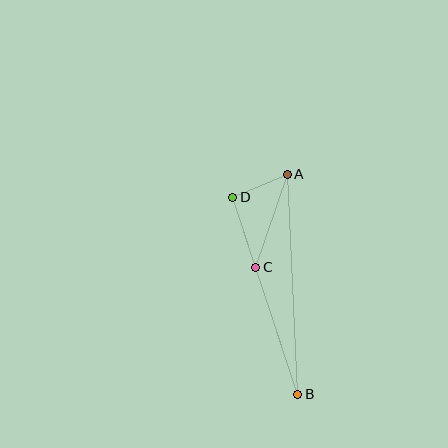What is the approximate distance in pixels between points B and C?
The distance between B and C is approximately 133 pixels.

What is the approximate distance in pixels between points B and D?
The distance between B and D is approximately 207 pixels.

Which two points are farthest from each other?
Points A and B are farthest from each other.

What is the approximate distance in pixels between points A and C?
The distance between A and C is approximately 98 pixels.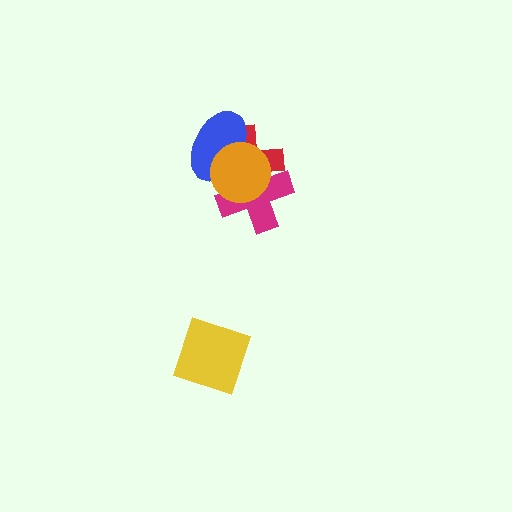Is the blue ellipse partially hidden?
Yes, it is partially covered by another shape.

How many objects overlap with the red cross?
3 objects overlap with the red cross.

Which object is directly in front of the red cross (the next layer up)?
The magenta cross is directly in front of the red cross.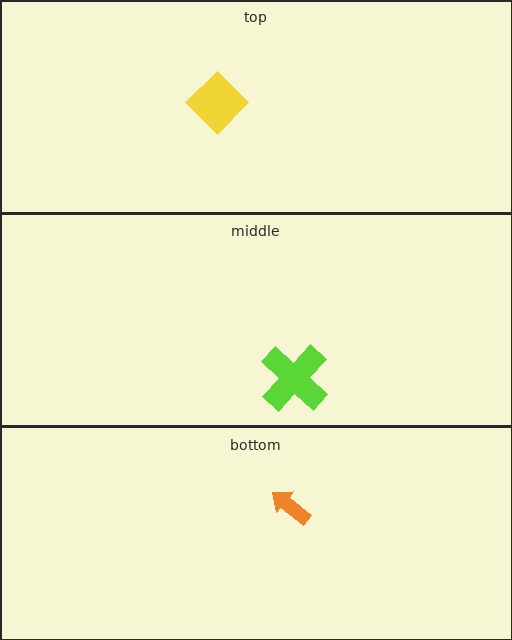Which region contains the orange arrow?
The bottom region.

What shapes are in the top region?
The yellow diamond.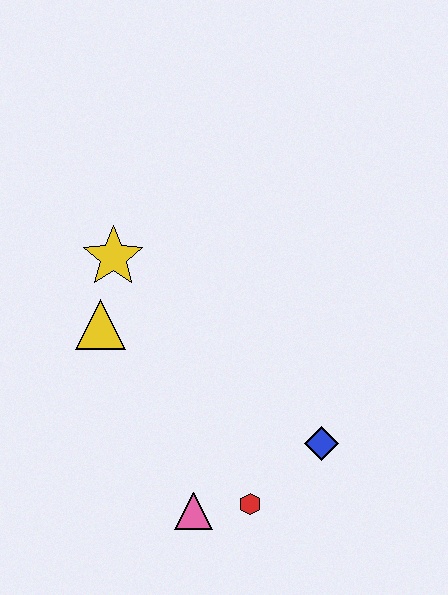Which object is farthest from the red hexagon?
The yellow star is farthest from the red hexagon.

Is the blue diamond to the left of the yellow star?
No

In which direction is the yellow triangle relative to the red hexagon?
The yellow triangle is above the red hexagon.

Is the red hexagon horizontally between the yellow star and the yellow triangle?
No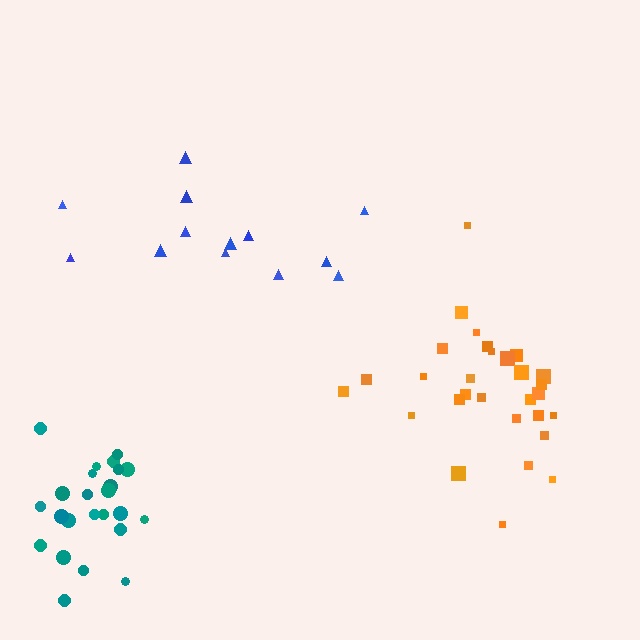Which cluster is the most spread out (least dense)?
Blue.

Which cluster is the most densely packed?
Teal.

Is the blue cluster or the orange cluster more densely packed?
Orange.